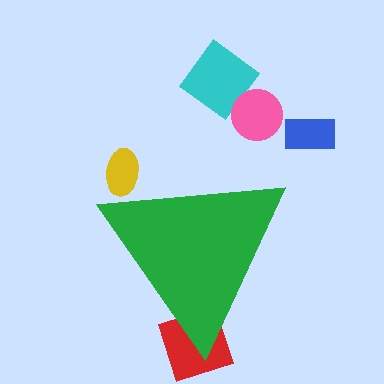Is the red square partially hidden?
Yes, the red square is partially hidden behind the green triangle.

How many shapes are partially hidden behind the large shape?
2 shapes are partially hidden.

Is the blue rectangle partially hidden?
No, the blue rectangle is fully visible.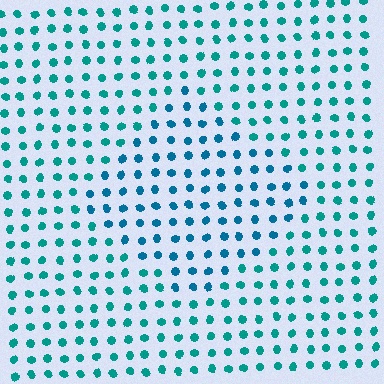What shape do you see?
I see a diamond.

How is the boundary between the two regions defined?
The boundary is defined purely by a slight shift in hue (about 22 degrees). Spacing, size, and orientation are identical on both sides.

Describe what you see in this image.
The image is filled with small teal elements in a uniform arrangement. A diamond-shaped region is visible where the elements are tinted to a slightly different hue, forming a subtle color boundary.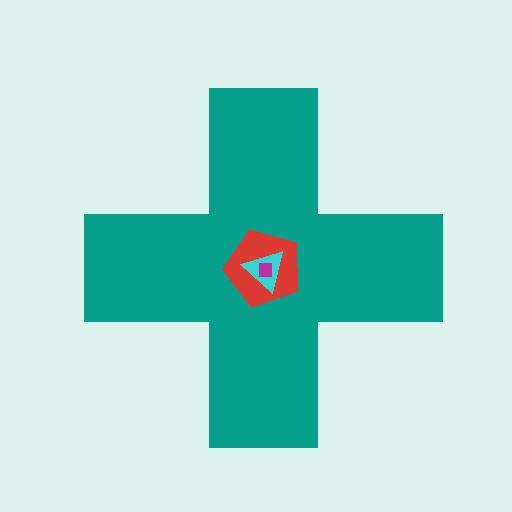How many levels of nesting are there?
4.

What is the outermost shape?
The teal cross.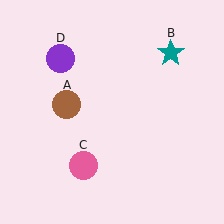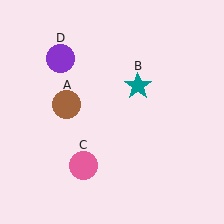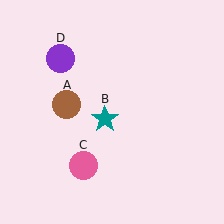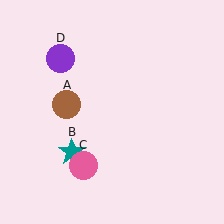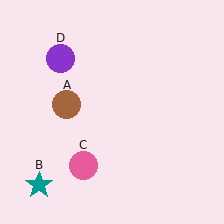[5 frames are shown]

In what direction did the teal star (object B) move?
The teal star (object B) moved down and to the left.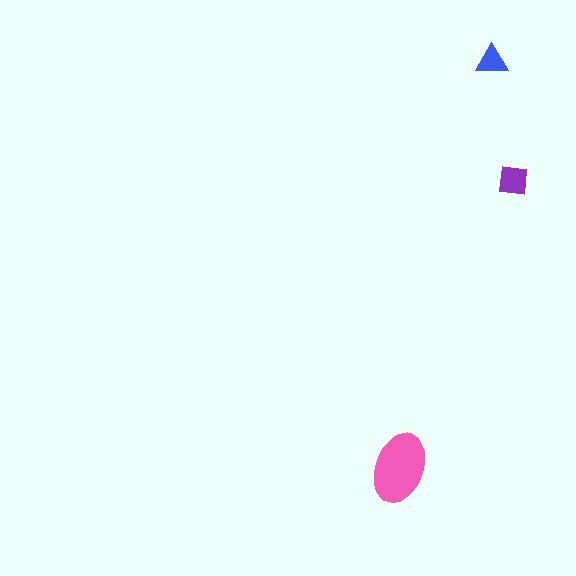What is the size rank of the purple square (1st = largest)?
2nd.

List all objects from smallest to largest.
The blue triangle, the purple square, the pink ellipse.